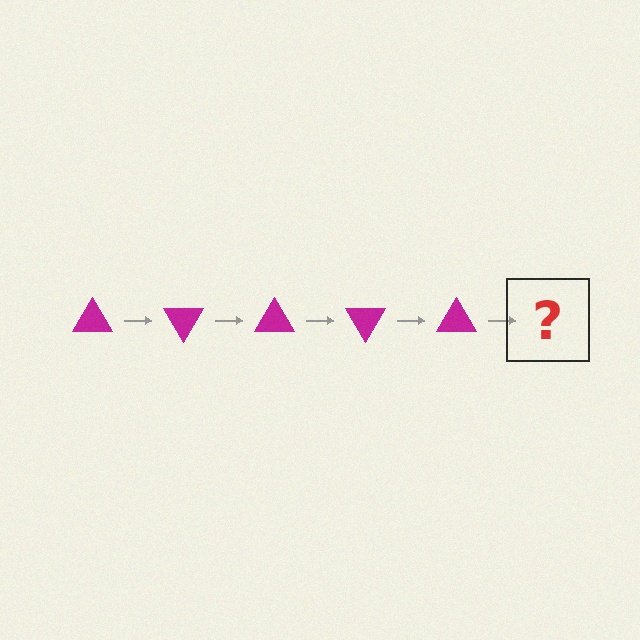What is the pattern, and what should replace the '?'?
The pattern is that the triangle rotates 60 degrees each step. The '?' should be a magenta triangle rotated 300 degrees.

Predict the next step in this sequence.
The next step is a magenta triangle rotated 300 degrees.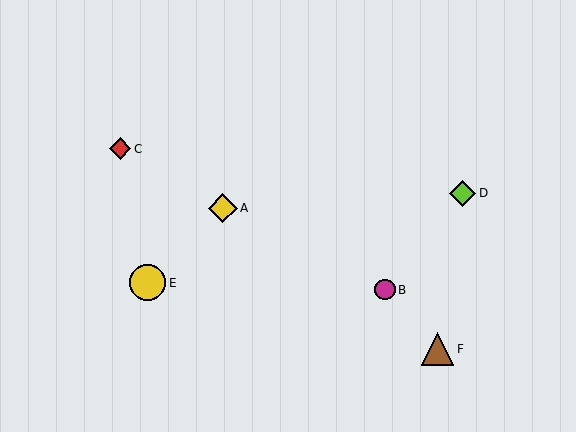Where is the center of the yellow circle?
The center of the yellow circle is at (148, 283).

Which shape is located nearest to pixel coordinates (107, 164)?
The red diamond (labeled C) at (120, 149) is nearest to that location.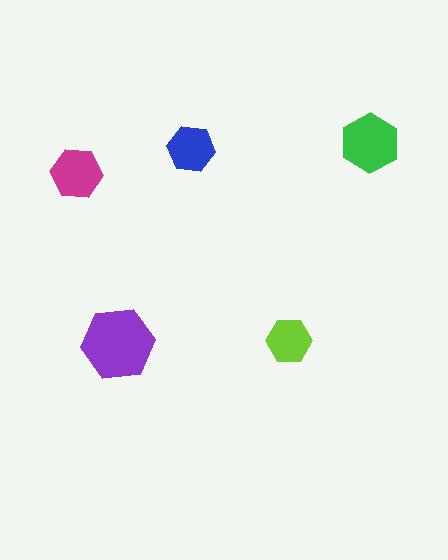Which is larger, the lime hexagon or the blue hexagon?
The blue one.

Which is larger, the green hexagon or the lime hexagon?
The green one.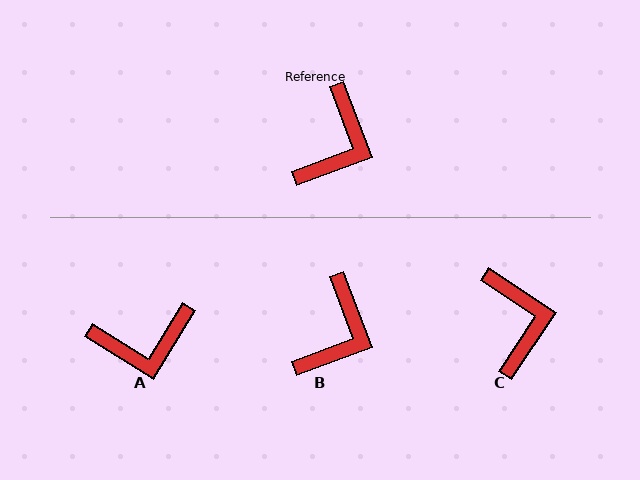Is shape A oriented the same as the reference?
No, it is off by about 52 degrees.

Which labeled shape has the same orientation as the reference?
B.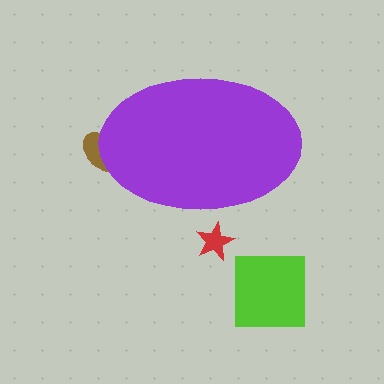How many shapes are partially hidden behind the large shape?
2 shapes are partially hidden.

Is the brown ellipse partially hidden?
Yes, the brown ellipse is partially hidden behind the purple ellipse.